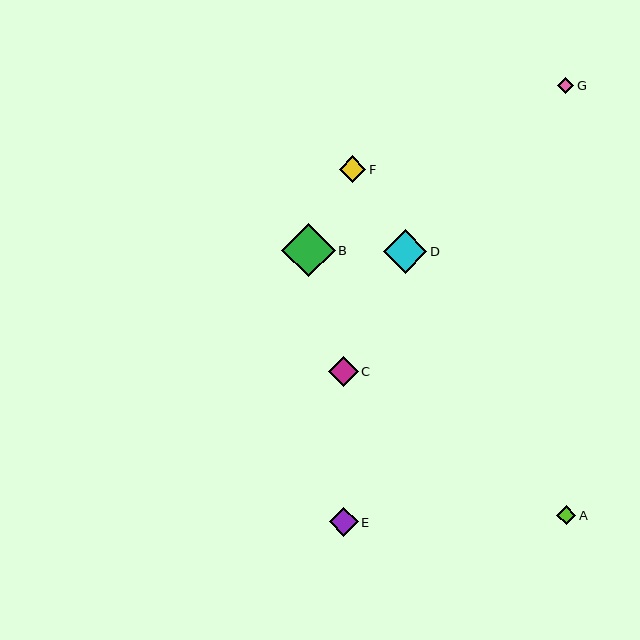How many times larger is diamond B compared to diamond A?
Diamond B is approximately 2.9 times the size of diamond A.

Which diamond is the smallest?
Diamond G is the smallest with a size of approximately 17 pixels.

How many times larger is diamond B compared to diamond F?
Diamond B is approximately 2.0 times the size of diamond F.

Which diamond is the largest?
Diamond B is the largest with a size of approximately 53 pixels.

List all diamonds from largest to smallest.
From largest to smallest: B, D, C, E, F, A, G.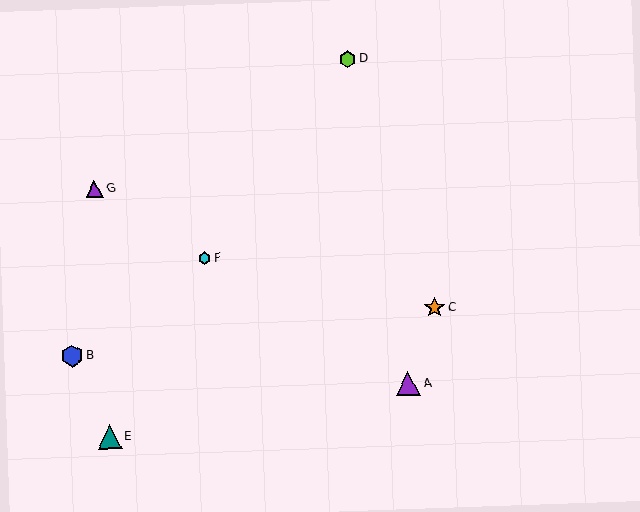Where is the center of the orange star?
The center of the orange star is at (434, 308).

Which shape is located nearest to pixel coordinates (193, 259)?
The cyan hexagon (labeled F) at (204, 258) is nearest to that location.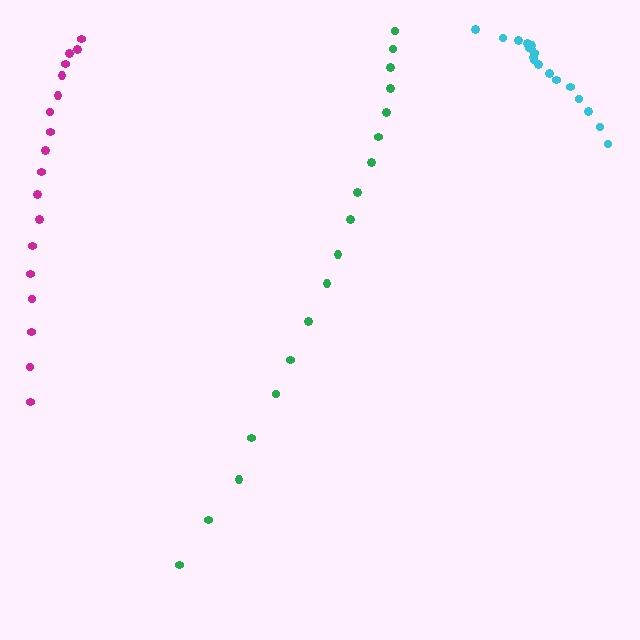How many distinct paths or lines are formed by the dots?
There are 3 distinct paths.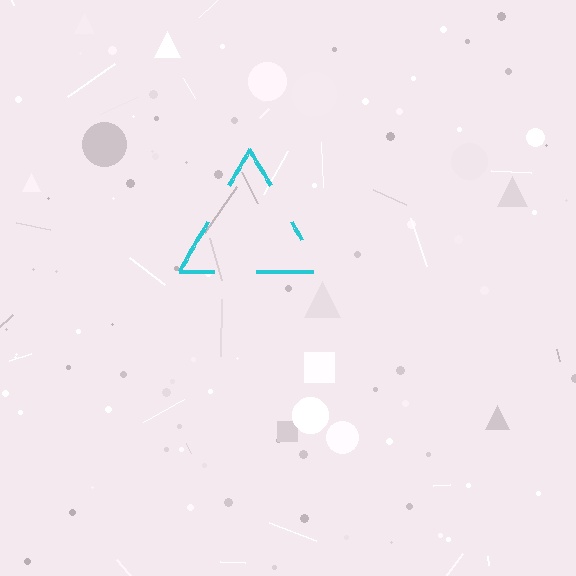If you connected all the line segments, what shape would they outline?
They would outline a triangle.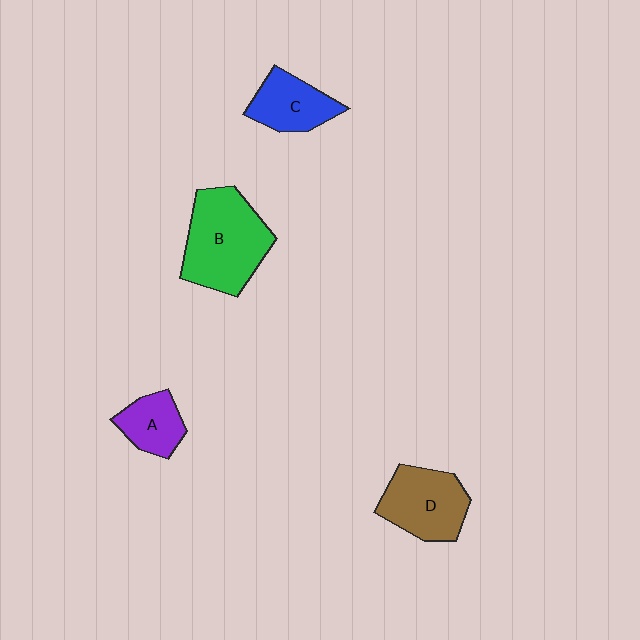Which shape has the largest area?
Shape B (green).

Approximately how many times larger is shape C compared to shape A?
Approximately 1.3 times.